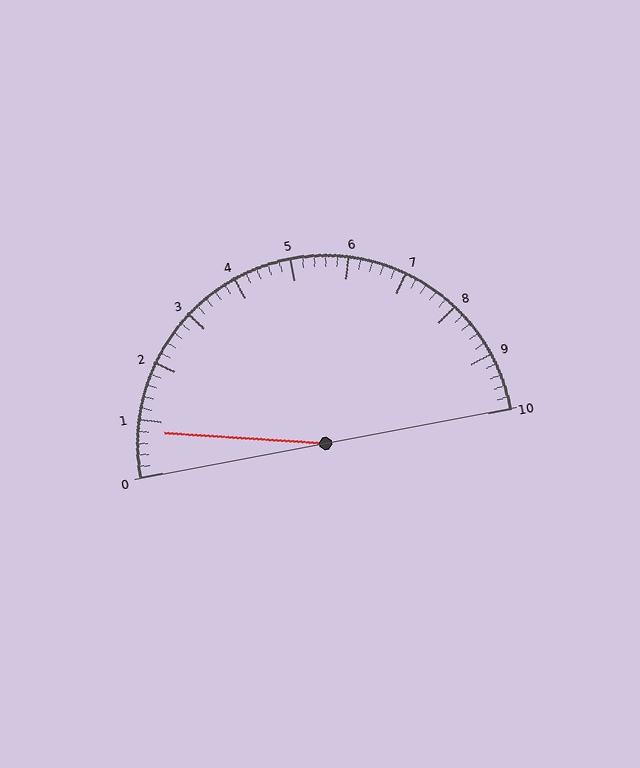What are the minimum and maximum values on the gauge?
The gauge ranges from 0 to 10.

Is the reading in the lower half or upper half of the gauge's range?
The reading is in the lower half of the range (0 to 10).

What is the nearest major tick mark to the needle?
The nearest major tick mark is 1.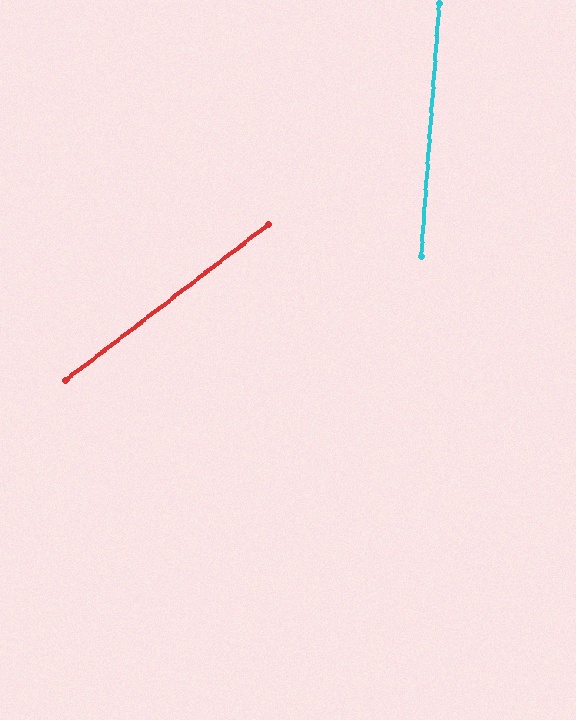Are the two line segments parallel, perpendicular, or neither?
Neither parallel nor perpendicular — they differ by about 48°.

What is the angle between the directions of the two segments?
Approximately 48 degrees.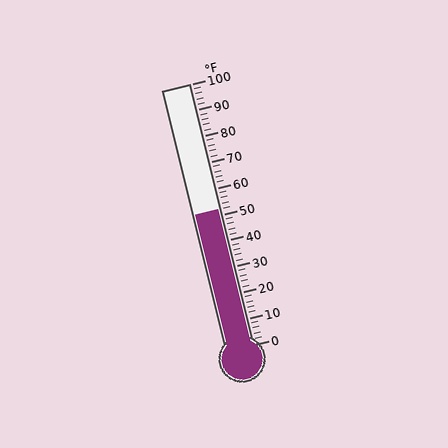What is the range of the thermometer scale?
The thermometer scale ranges from 0°F to 100°F.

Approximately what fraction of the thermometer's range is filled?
The thermometer is filled to approximately 50% of its range.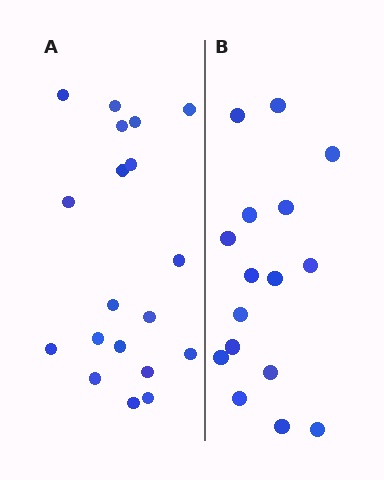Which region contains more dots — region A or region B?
Region A (the left region) has more dots.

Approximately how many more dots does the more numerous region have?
Region A has just a few more — roughly 2 or 3 more dots than region B.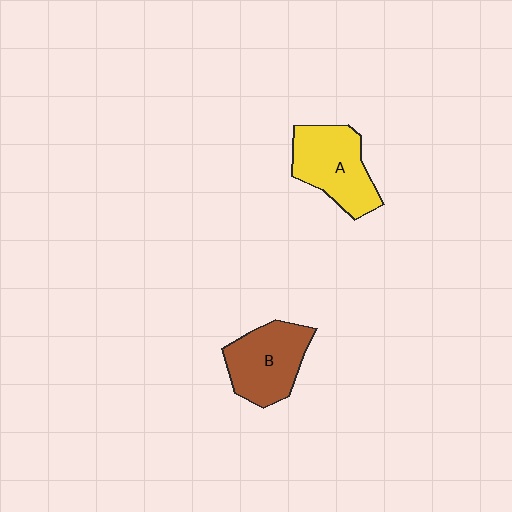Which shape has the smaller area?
Shape B (brown).